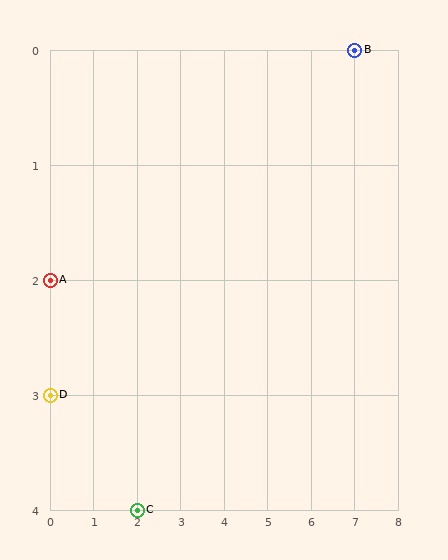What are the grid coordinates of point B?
Point B is at grid coordinates (7, 0).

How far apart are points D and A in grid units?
Points D and A are 1 row apart.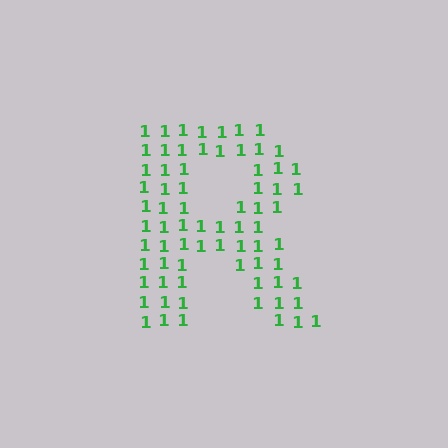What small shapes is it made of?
It is made of small digit 1's.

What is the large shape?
The large shape is the letter R.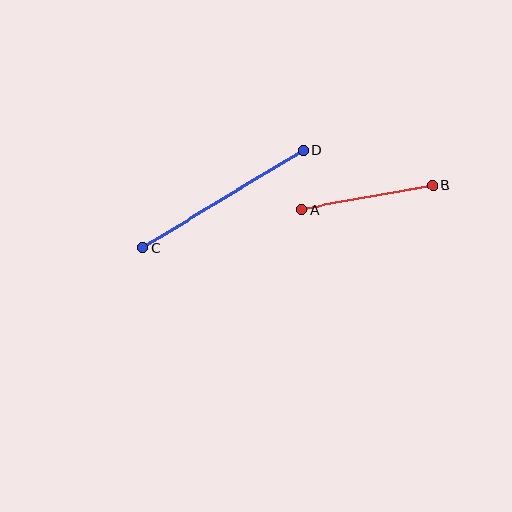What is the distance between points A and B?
The distance is approximately 134 pixels.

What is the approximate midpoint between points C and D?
The midpoint is at approximately (223, 199) pixels.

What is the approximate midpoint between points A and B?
The midpoint is at approximately (367, 197) pixels.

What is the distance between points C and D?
The distance is approximately 188 pixels.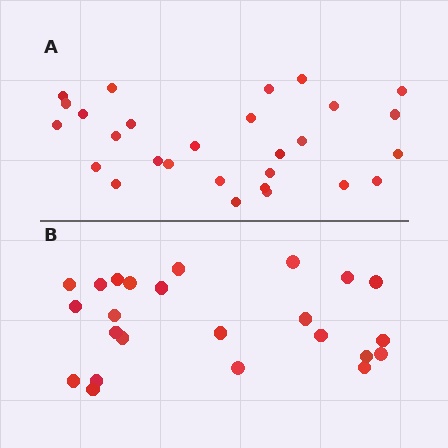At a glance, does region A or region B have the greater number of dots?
Region A (the top region) has more dots.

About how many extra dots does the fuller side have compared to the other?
Region A has about 4 more dots than region B.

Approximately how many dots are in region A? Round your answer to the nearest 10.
About 30 dots. (The exact count is 28, which rounds to 30.)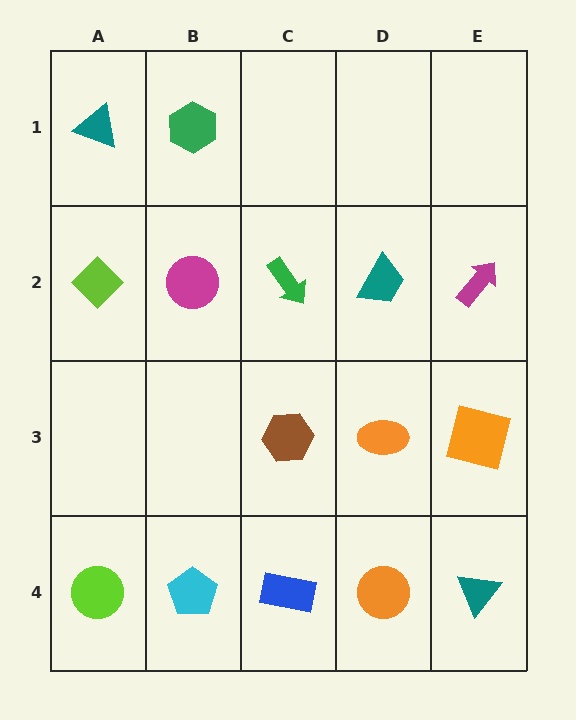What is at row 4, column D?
An orange circle.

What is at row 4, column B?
A cyan pentagon.